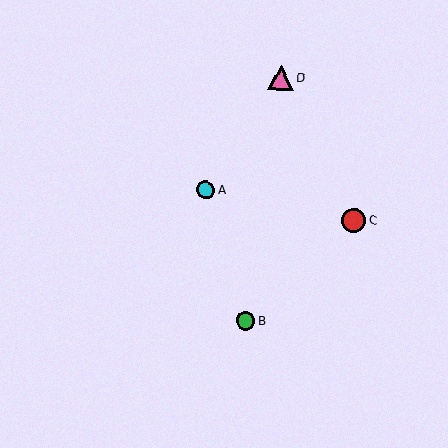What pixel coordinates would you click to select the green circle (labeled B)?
Click at (246, 321) to select the green circle B.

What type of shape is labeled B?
Shape B is a green circle.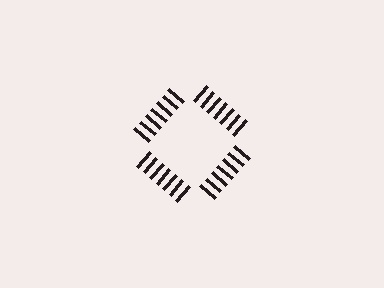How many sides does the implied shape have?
4 sides — the line-ends trace a square.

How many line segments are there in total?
28 — 7 along each of the 4 edges.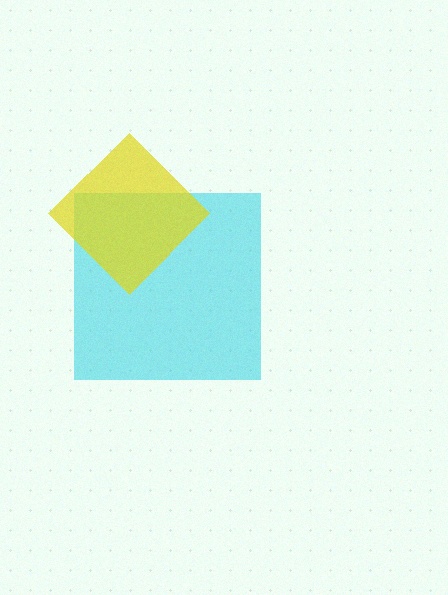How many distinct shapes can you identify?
There are 2 distinct shapes: a cyan square, a yellow diamond.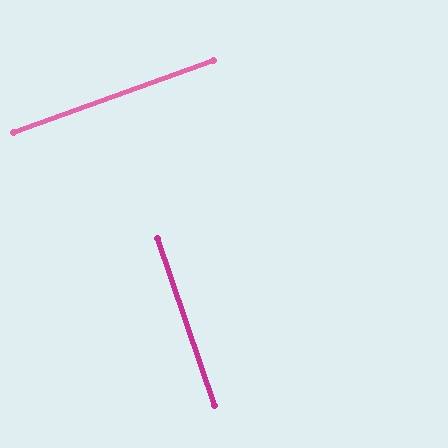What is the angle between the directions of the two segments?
Approximately 89 degrees.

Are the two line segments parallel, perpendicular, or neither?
Perpendicular — they meet at approximately 89°.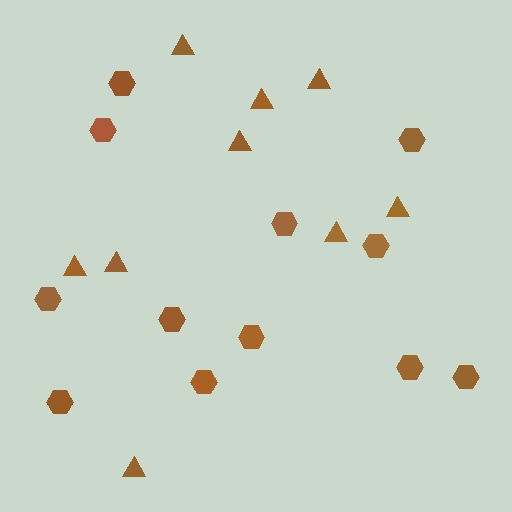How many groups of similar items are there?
There are 2 groups: one group of hexagons (12) and one group of triangles (9).